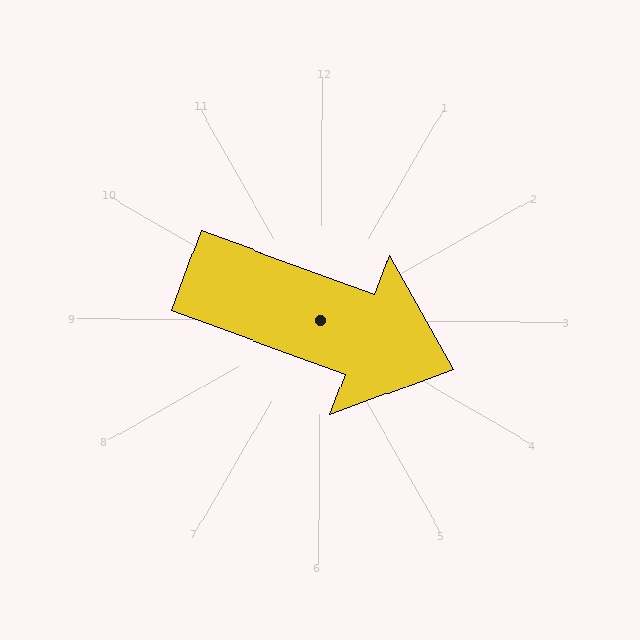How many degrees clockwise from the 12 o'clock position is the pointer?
Approximately 110 degrees.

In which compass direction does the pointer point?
East.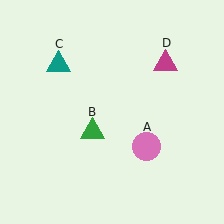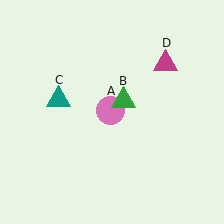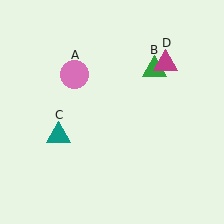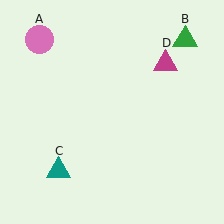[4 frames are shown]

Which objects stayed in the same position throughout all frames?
Magenta triangle (object D) remained stationary.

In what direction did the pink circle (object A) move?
The pink circle (object A) moved up and to the left.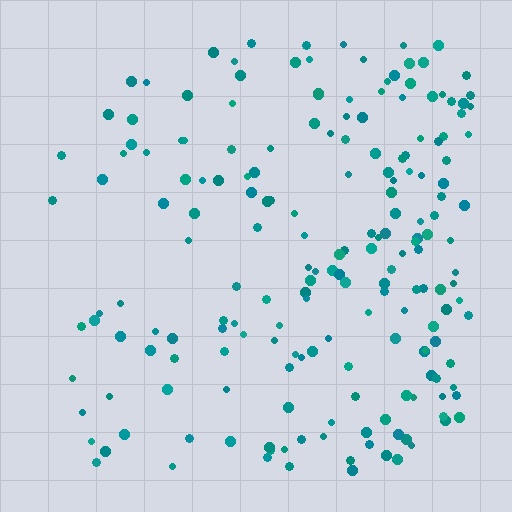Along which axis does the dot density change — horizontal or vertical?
Horizontal.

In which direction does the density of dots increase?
From left to right, with the right side densest.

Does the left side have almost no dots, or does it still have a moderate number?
Still a moderate number, just noticeably fewer than the right.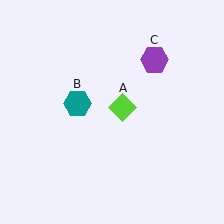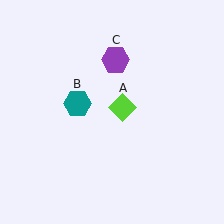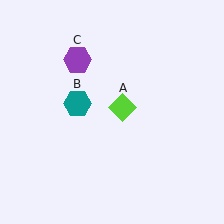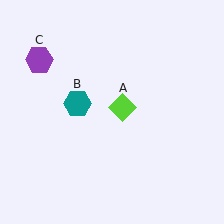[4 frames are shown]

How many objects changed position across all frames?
1 object changed position: purple hexagon (object C).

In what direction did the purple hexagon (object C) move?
The purple hexagon (object C) moved left.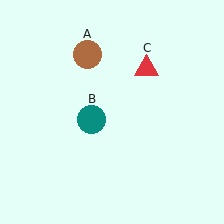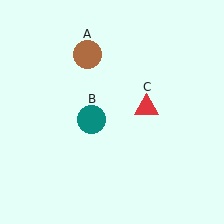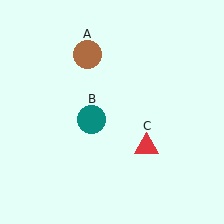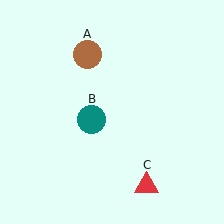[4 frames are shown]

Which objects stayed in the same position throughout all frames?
Brown circle (object A) and teal circle (object B) remained stationary.